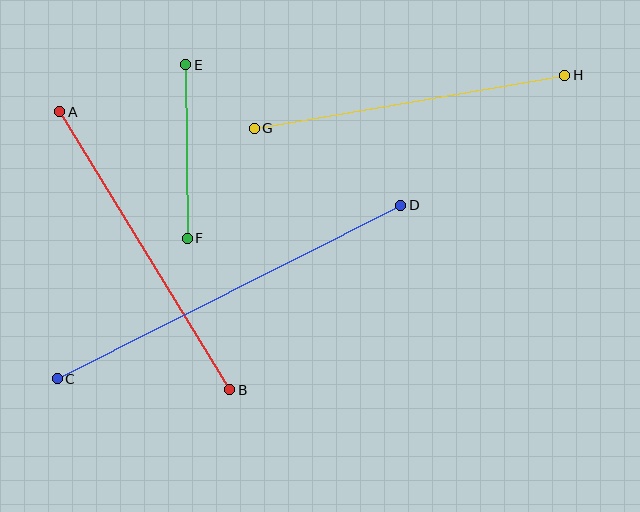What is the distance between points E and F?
The distance is approximately 174 pixels.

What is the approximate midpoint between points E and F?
The midpoint is at approximately (187, 151) pixels.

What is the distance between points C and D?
The distance is approximately 385 pixels.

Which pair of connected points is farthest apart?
Points C and D are farthest apart.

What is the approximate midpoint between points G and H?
The midpoint is at approximately (409, 102) pixels.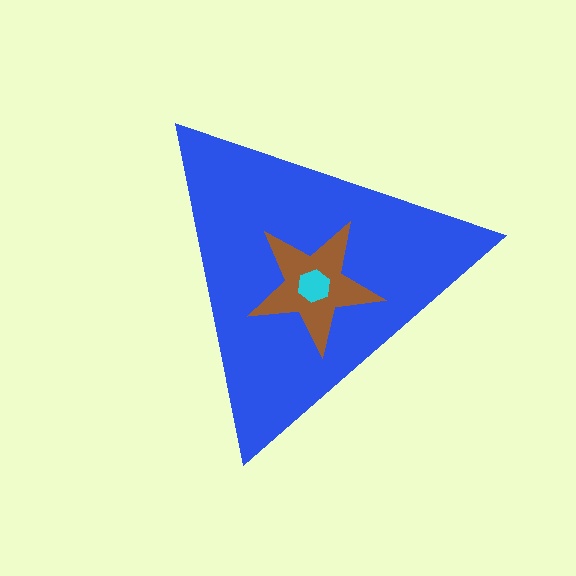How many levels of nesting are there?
3.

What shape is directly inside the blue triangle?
The brown star.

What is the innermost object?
The cyan hexagon.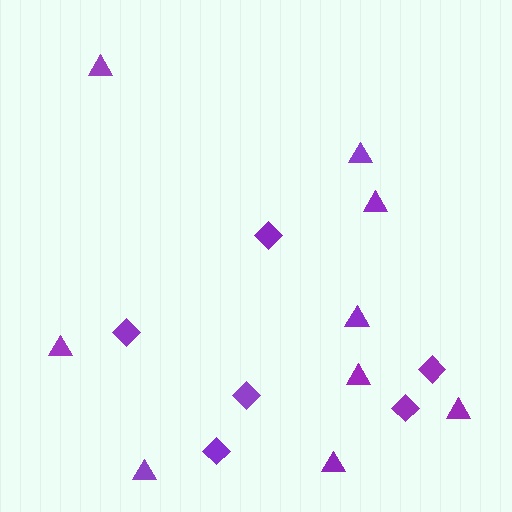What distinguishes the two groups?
There are 2 groups: one group of triangles (9) and one group of diamonds (6).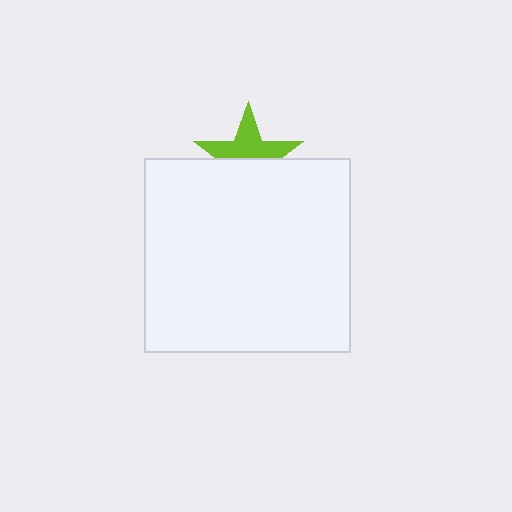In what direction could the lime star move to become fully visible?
The lime star could move up. That would shift it out from behind the white rectangle entirely.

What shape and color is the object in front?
The object in front is a white rectangle.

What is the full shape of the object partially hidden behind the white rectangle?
The partially hidden object is a lime star.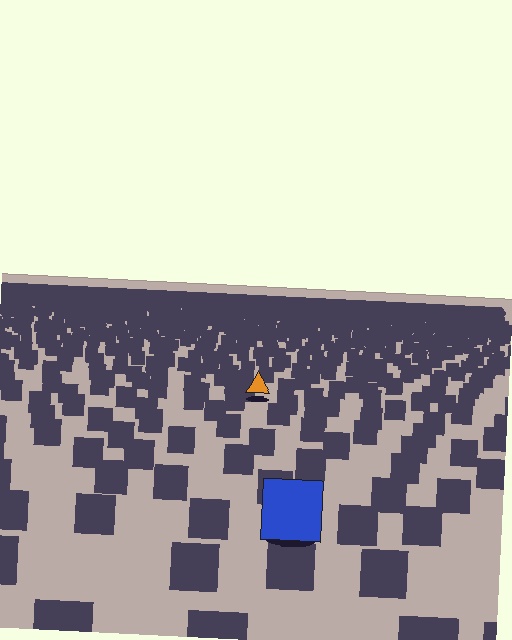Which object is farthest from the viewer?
The orange triangle is farthest from the viewer. It appears smaller and the ground texture around it is denser.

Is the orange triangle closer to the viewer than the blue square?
No. The blue square is closer — you can tell from the texture gradient: the ground texture is coarser near it.